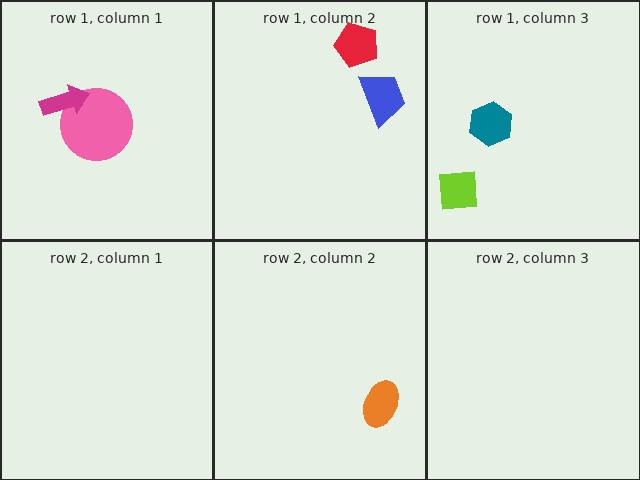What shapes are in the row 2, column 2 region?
The orange ellipse.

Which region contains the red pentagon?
The row 1, column 2 region.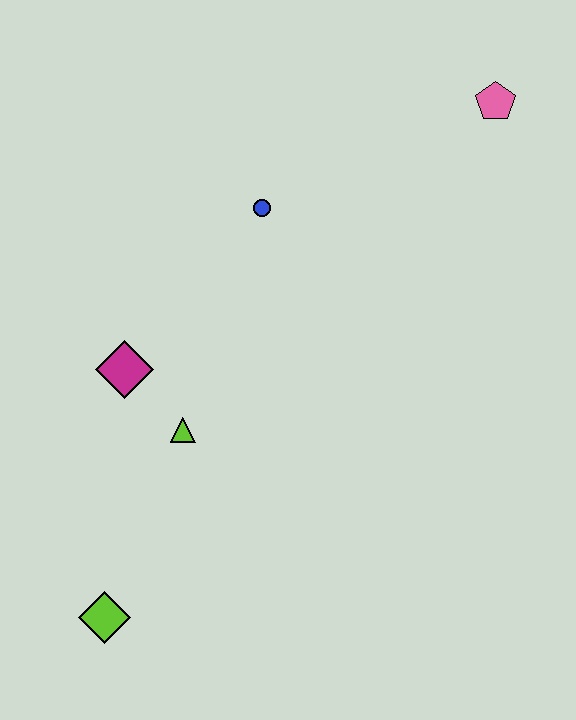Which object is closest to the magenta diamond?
The lime triangle is closest to the magenta diamond.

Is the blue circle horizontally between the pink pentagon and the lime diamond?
Yes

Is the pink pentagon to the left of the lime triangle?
No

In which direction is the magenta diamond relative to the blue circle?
The magenta diamond is below the blue circle.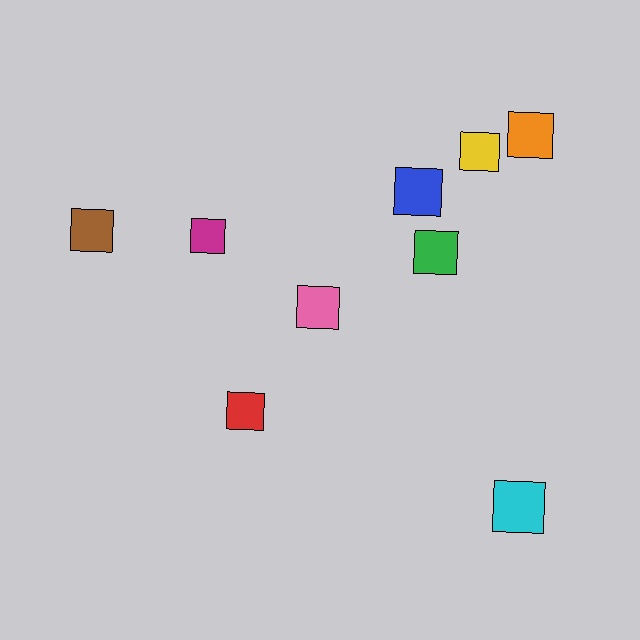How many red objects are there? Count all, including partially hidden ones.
There is 1 red object.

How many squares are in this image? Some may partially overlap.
There are 9 squares.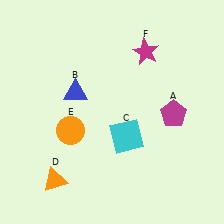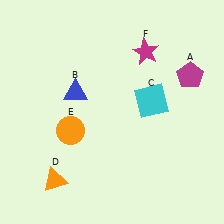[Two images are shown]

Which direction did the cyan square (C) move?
The cyan square (C) moved up.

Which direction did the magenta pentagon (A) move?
The magenta pentagon (A) moved up.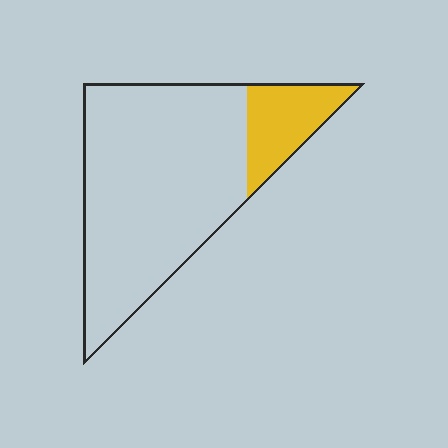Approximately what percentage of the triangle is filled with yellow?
Approximately 20%.